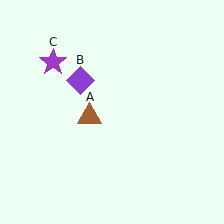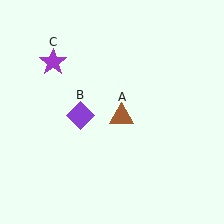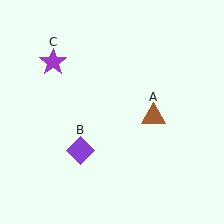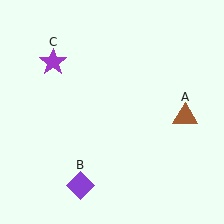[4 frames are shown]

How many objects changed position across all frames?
2 objects changed position: brown triangle (object A), purple diamond (object B).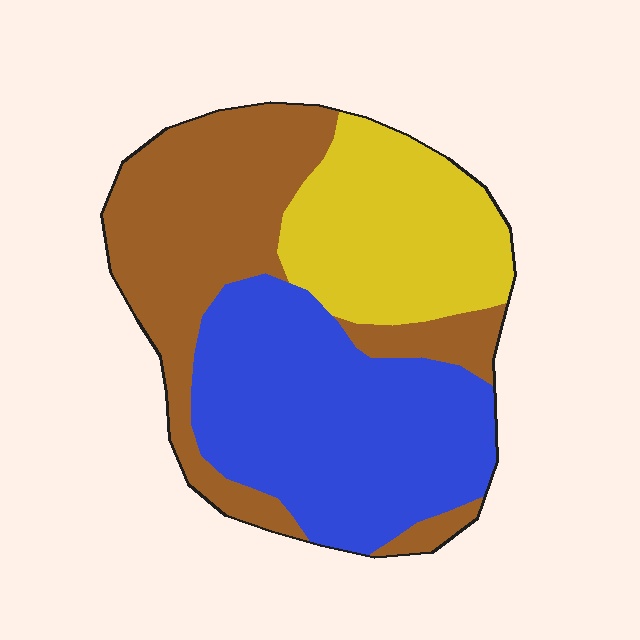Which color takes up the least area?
Yellow, at roughly 25%.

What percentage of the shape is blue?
Blue covers roughly 40% of the shape.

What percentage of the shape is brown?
Brown covers roughly 35% of the shape.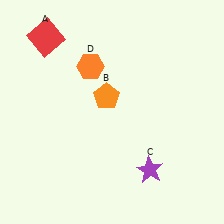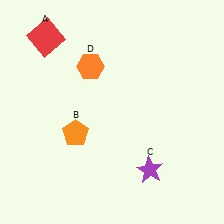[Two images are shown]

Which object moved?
The orange pentagon (B) moved down.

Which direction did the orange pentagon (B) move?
The orange pentagon (B) moved down.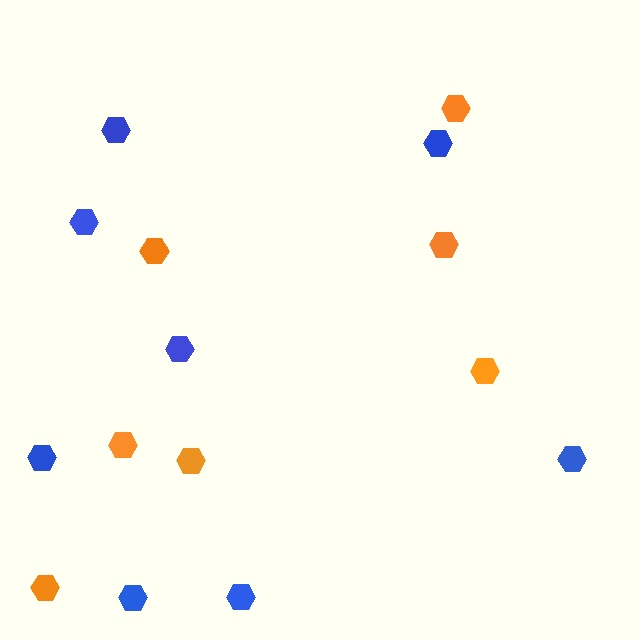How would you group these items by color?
There are 2 groups: one group of blue hexagons (8) and one group of orange hexagons (7).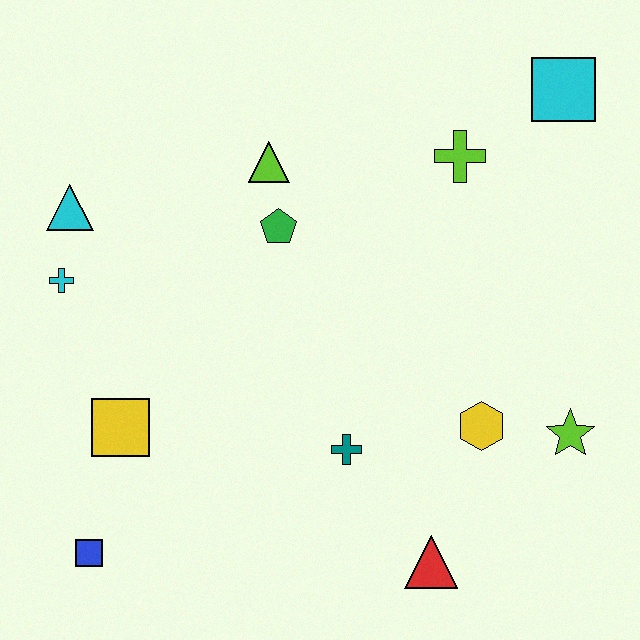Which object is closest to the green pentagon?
The lime triangle is closest to the green pentagon.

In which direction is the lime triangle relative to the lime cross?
The lime triangle is to the left of the lime cross.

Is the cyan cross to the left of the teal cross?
Yes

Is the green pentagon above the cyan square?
No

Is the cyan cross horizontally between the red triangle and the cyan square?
No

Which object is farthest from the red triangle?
The cyan triangle is farthest from the red triangle.